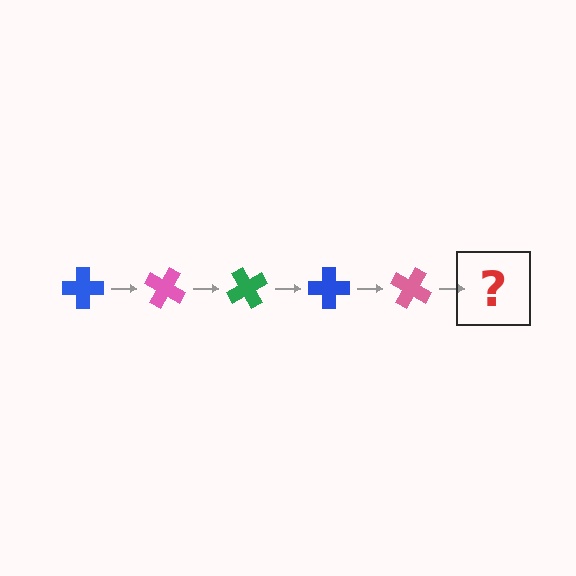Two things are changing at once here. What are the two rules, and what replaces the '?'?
The two rules are that it rotates 30 degrees each step and the color cycles through blue, pink, and green. The '?' should be a green cross, rotated 150 degrees from the start.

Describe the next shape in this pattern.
It should be a green cross, rotated 150 degrees from the start.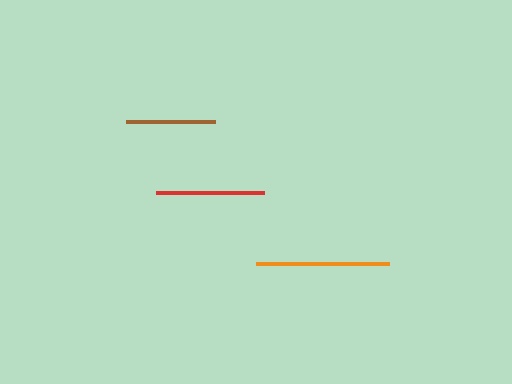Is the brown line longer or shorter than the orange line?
The orange line is longer than the brown line.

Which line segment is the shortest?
The brown line is the shortest at approximately 89 pixels.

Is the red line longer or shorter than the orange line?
The orange line is longer than the red line.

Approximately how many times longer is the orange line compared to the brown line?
The orange line is approximately 1.5 times the length of the brown line.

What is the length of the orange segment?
The orange segment is approximately 133 pixels long.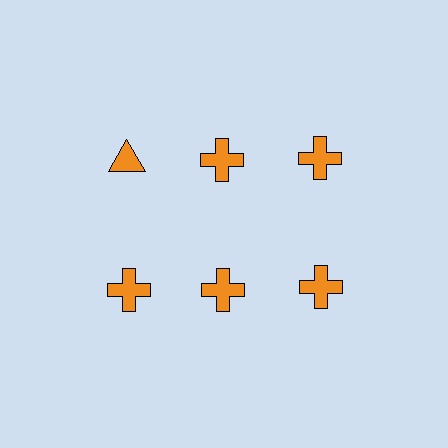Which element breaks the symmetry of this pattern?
The orange triangle in the top row, leftmost column breaks the symmetry. All other shapes are orange crosses.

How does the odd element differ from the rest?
It has a different shape: triangle instead of cross.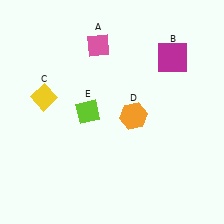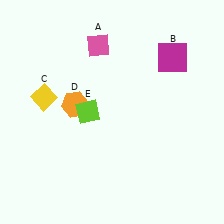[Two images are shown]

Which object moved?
The orange hexagon (D) moved left.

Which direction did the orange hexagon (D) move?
The orange hexagon (D) moved left.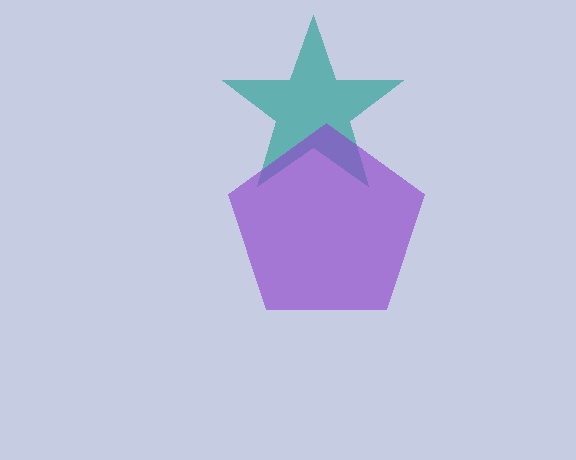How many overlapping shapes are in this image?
There are 2 overlapping shapes in the image.